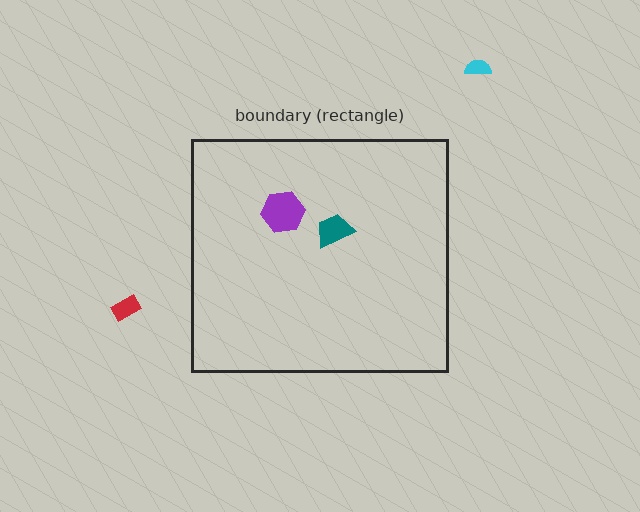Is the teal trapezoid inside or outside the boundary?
Inside.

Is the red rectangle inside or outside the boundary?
Outside.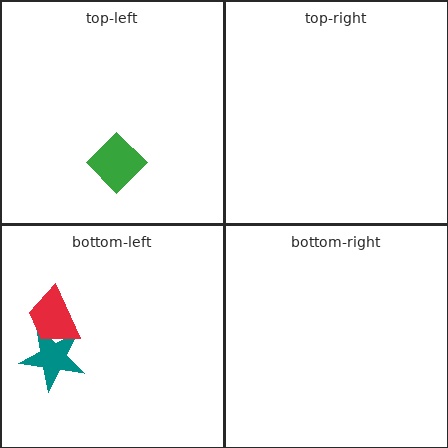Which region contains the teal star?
The bottom-left region.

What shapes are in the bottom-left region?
The teal star, the red trapezoid.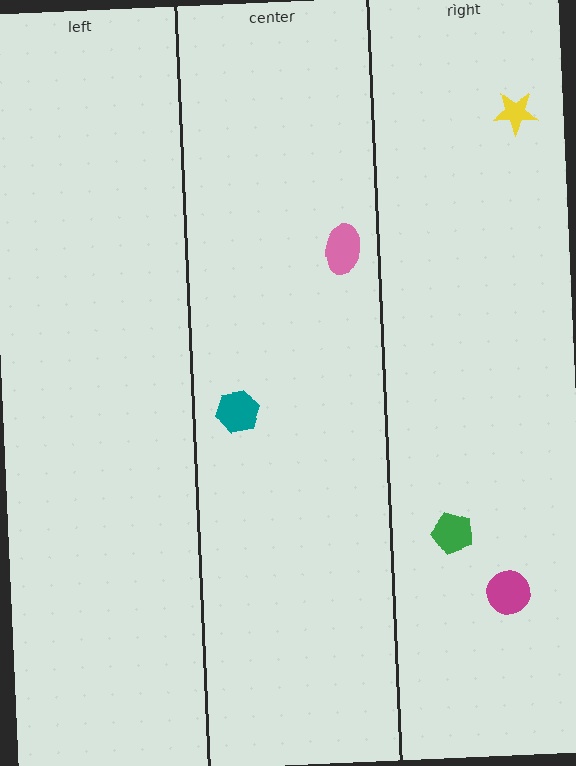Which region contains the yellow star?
The right region.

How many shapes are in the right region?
3.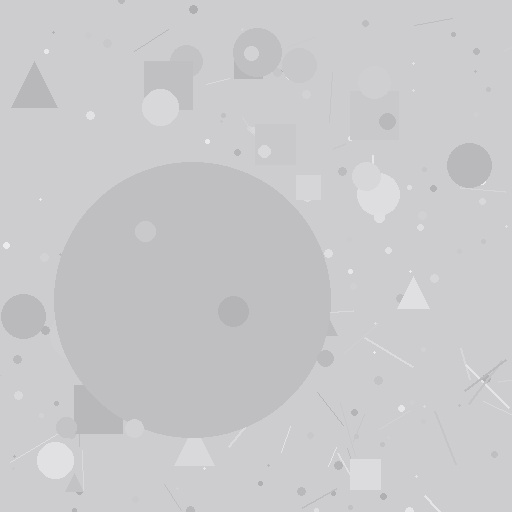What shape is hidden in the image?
A circle is hidden in the image.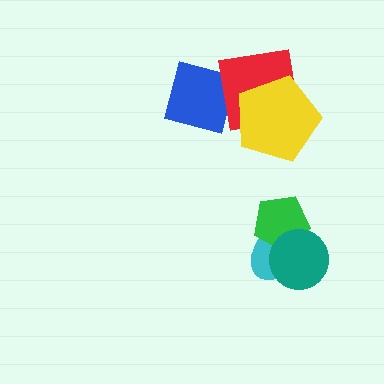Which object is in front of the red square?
The yellow pentagon is in front of the red square.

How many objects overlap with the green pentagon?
2 objects overlap with the green pentagon.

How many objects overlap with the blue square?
1 object overlaps with the blue square.